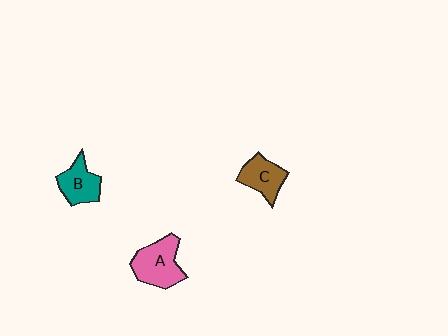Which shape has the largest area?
Shape A (pink).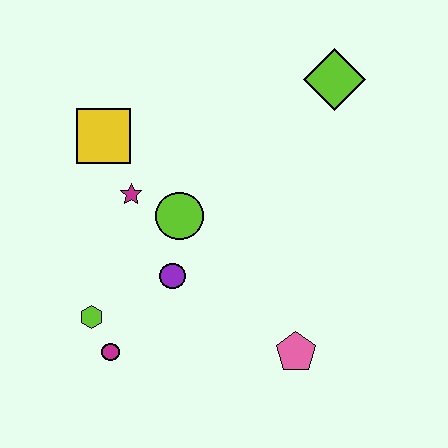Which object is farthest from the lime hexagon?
The lime diamond is farthest from the lime hexagon.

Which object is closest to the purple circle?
The lime circle is closest to the purple circle.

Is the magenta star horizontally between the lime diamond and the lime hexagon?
Yes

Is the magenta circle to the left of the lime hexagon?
No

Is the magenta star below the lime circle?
No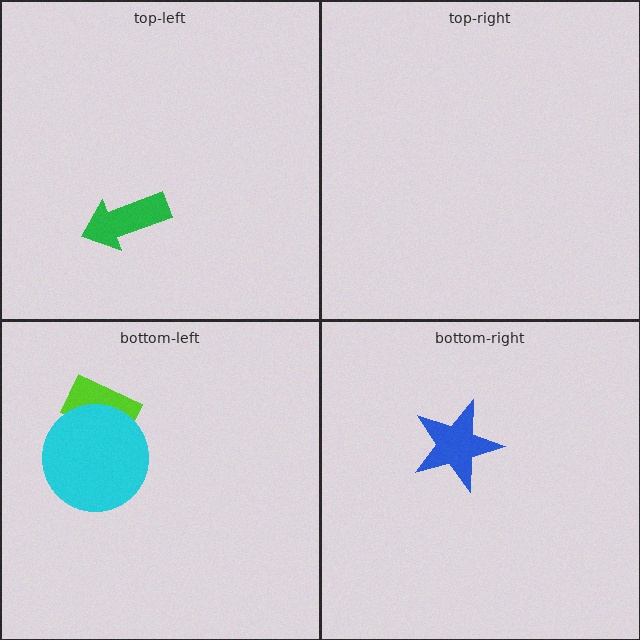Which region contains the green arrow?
The top-left region.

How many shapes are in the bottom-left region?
2.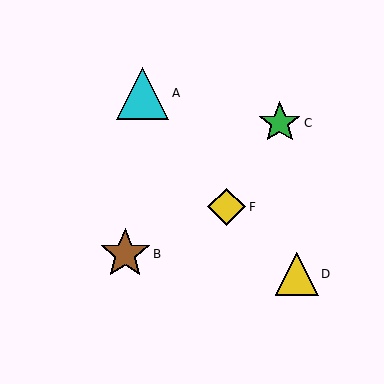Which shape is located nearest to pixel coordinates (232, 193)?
The yellow diamond (labeled F) at (227, 207) is nearest to that location.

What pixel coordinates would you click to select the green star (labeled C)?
Click at (280, 123) to select the green star C.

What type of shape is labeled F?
Shape F is a yellow diamond.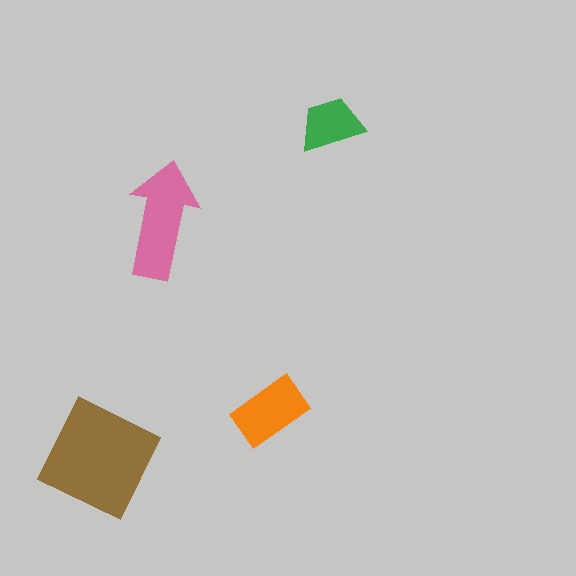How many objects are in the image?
There are 4 objects in the image.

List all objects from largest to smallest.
The brown diamond, the pink arrow, the orange rectangle, the green trapezoid.